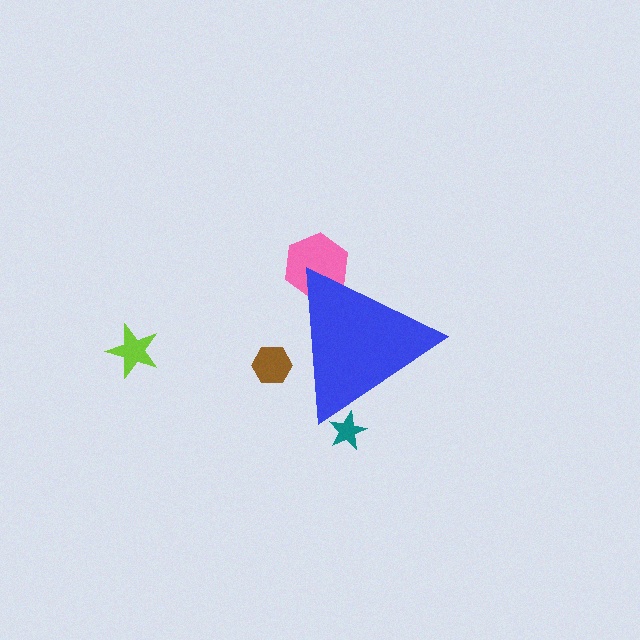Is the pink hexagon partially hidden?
Yes, the pink hexagon is partially hidden behind the blue triangle.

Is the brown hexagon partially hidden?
Yes, the brown hexagon is partially hidden behind the blue triangle.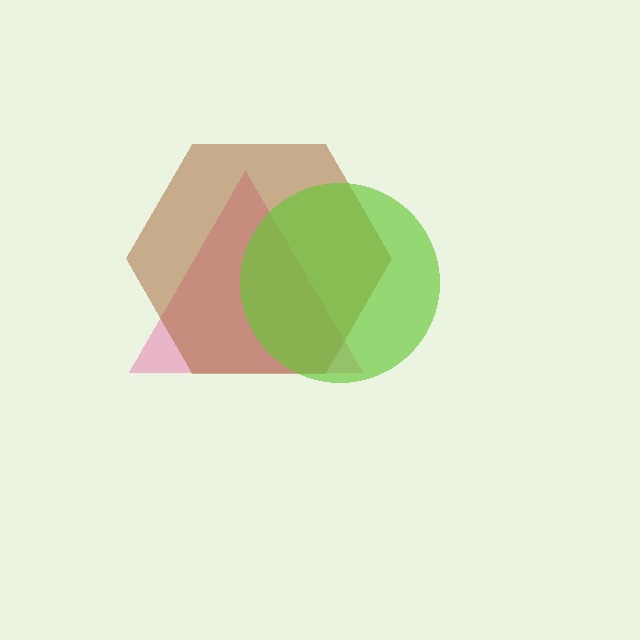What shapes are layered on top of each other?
The layered shapes are: a pink triangle, a brown hexagon, a lime circle.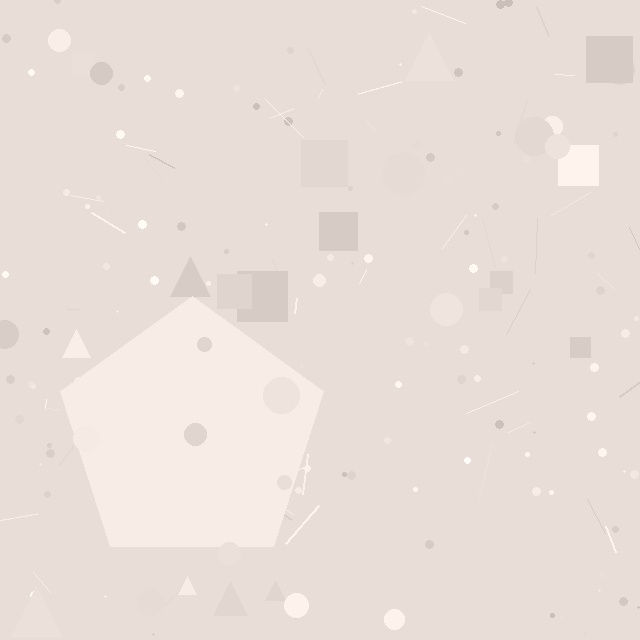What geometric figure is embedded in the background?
A pentagon is embedded in the background.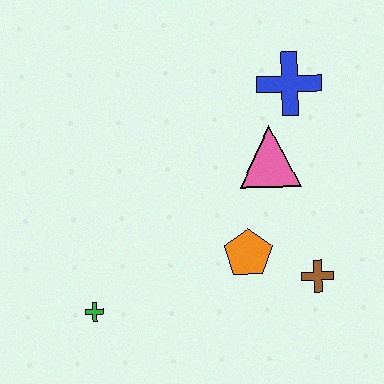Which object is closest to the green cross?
The orange pentagon is closest to the green cross.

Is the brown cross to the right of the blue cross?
Yes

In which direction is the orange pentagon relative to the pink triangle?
The orange pentagon is below the pink triangle.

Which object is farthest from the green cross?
The blue cross is farthest from the green cross.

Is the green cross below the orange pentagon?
Yes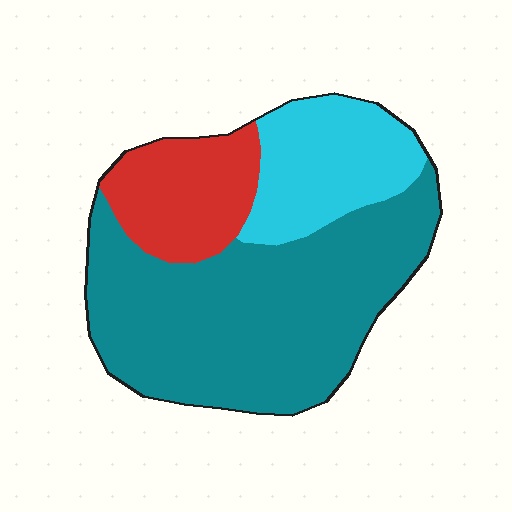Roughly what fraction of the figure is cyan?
Cyan takes up about one fifth (1/5) of the figure.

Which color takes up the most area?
Teal, at roughly 60%.